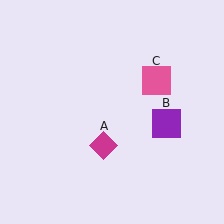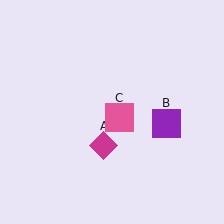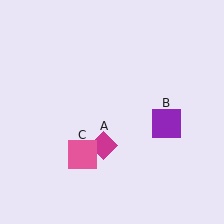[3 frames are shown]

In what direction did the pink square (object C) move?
The pink square (object C) moved down and to the left.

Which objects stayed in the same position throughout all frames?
Magenta diamond (object A) and purple square (object B) remained stationary.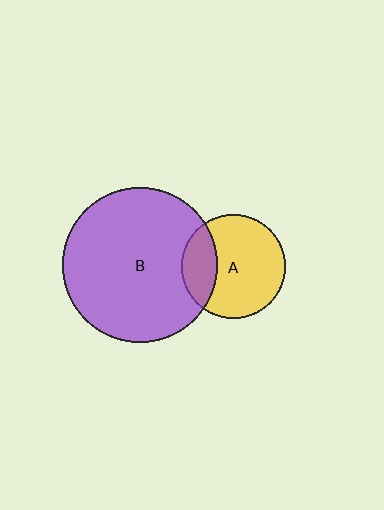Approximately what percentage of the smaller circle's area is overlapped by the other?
Approximately 25%.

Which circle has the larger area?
Circle B (purple).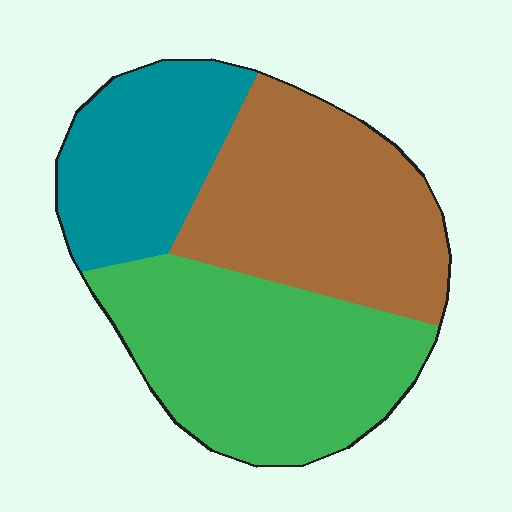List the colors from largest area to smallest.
From largest to smallest: green, brown, teal.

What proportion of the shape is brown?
Brown takes up between a quarter and a half of the shape.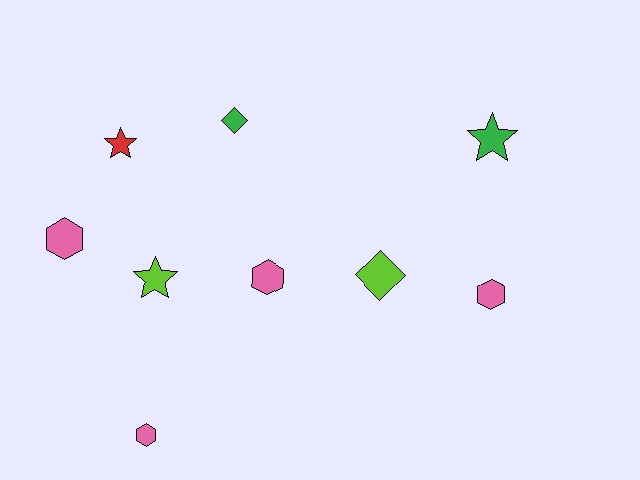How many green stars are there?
There is 1 green star.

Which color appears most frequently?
Pink, with 4 objects.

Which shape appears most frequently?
Hexagon, with 4 objects.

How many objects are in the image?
There are 9 objects.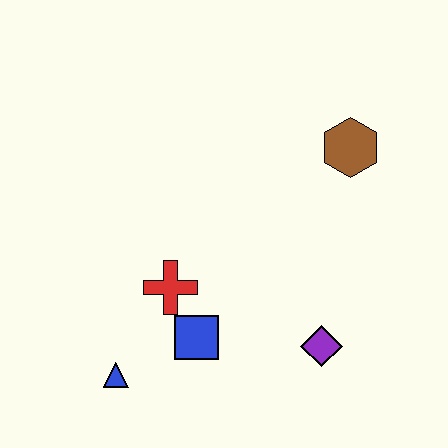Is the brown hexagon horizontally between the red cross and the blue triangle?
No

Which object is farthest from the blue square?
The brown hexagon is farthest from the blue square.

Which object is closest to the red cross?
The blue square is closest to the red cross.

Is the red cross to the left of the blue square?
Yes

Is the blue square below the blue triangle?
No